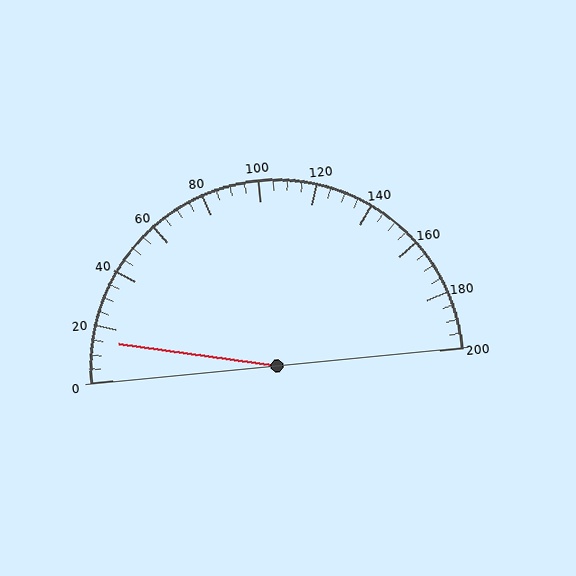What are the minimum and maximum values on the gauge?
The gauge ranges from 0 to 200.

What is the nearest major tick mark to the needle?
The nearest major tick mark is 20.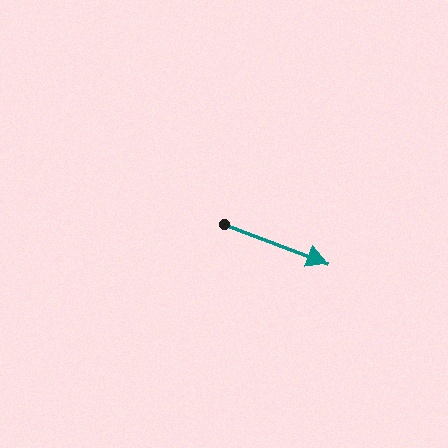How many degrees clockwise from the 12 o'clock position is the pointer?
Approximately 111 degrees.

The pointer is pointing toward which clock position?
Roughly 4 o'clock.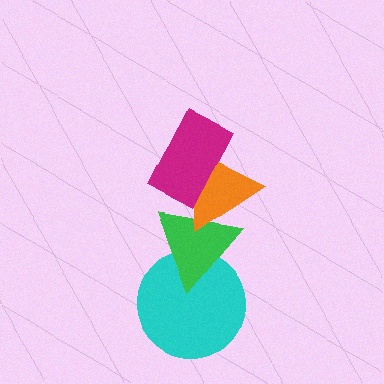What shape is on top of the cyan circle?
The green triangle is on top of the cyan circle.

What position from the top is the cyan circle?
The cyan circle is 4th from the top.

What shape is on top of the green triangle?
The orange triangle is on top of the green triangle.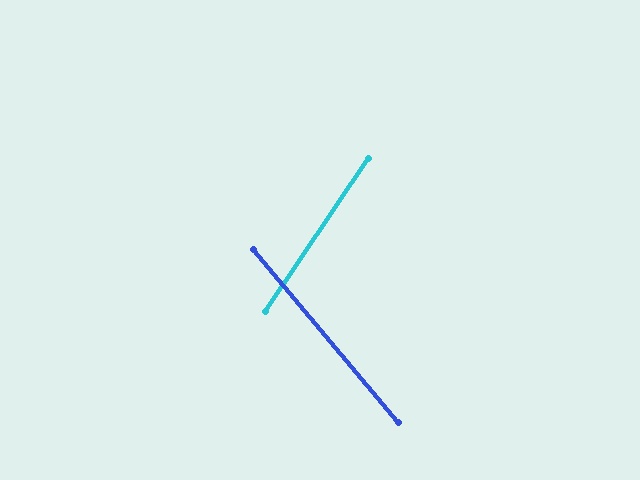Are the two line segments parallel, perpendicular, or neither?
Neither parallel nor perpendicular — they differ by about 74°.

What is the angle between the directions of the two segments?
Approximately 74 degrees.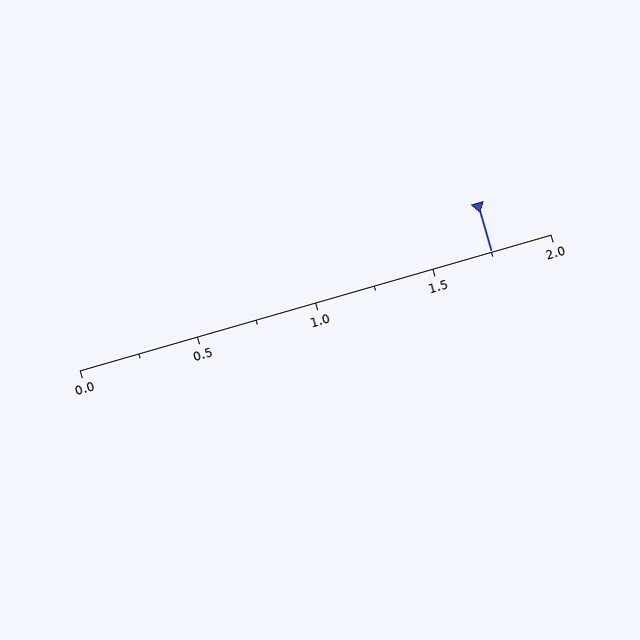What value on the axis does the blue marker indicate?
The marker indicates approximately 1.75.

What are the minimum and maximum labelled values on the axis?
The axis runs from 0.0 to 2.0.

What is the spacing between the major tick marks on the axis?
The major ticks are spaced 0.5 apart.